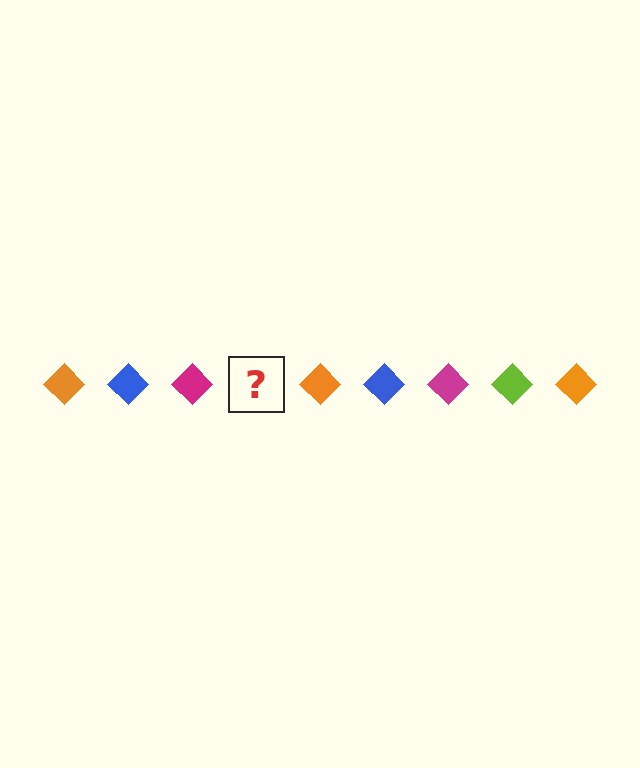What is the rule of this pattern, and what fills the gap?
The rule is that the pattern cycles through orange, blue, magenta, lime diamonds. The gap should be filled with a lime diamond.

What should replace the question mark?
The question mark should be replaced with a lime diamond.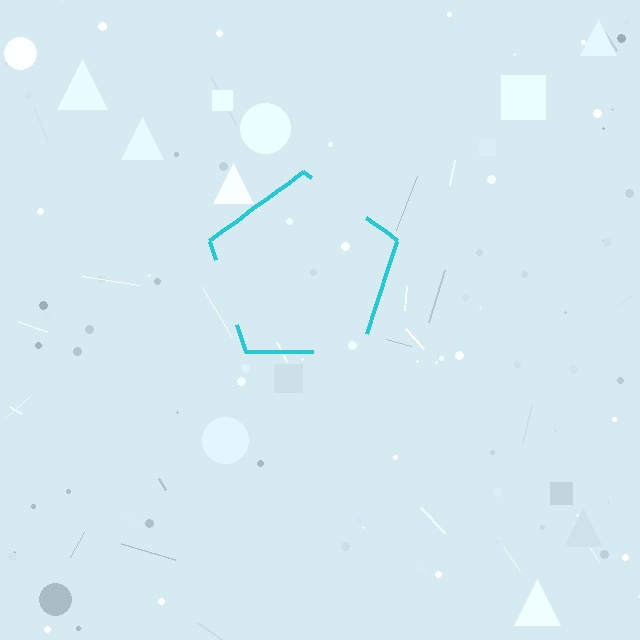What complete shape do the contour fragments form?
The contour fragments form a pentagon.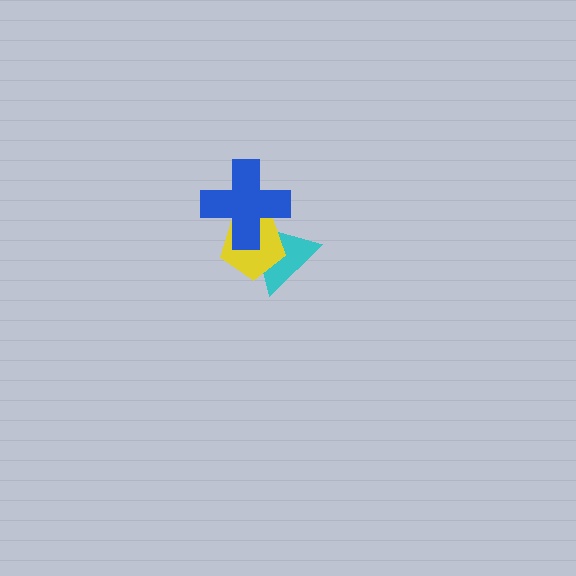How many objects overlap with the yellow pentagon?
2 objects overlap with the yellow pentagon.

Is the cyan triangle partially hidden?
Yes, it is partially covered by another shape.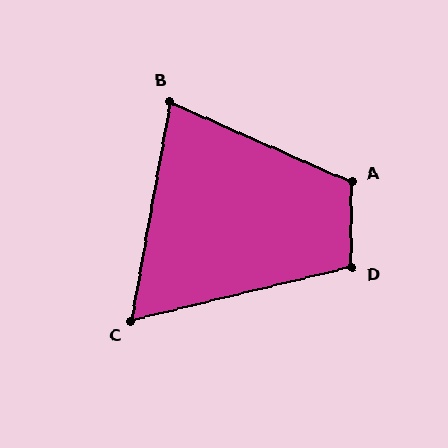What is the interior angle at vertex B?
Approximately 76 degrees (acute).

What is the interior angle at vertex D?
Approximately 104 degrees (obtuse).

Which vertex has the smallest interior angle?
C, at approximately 66 degrees.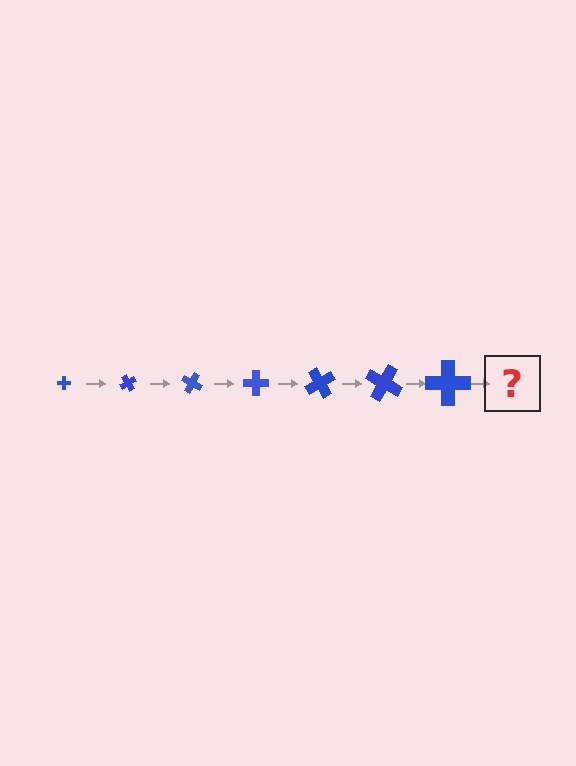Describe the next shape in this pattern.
It should be a cross, larger than the previous one and rotated 420 degrees from the start.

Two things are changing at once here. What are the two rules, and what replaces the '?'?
The two rules are that the cross grows larger each step and it rotates 60 degrees each step. The '?' should be a cross, larger than the previous one and rotated 420 degrees from the start.